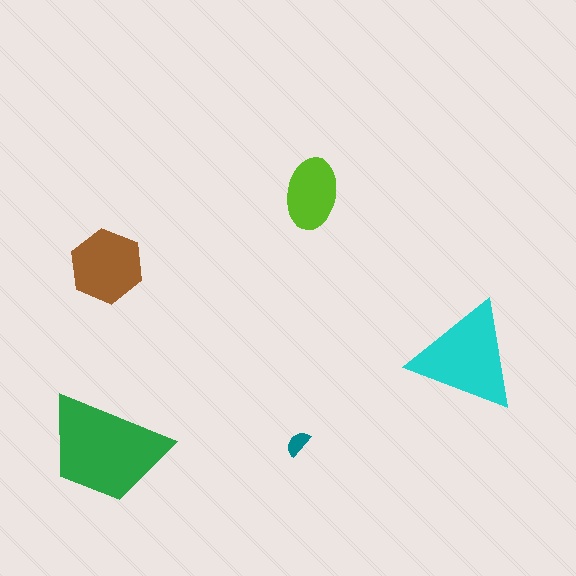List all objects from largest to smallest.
The green trapezoid, the cyan triangle, the brown hexagon, the lime ellipse, the teal semicircle.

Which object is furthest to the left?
The green trapezoid is leftmost.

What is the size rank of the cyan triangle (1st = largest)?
2nd.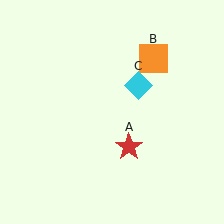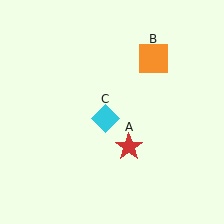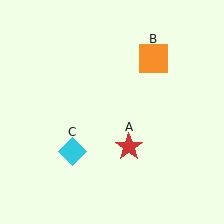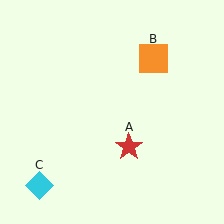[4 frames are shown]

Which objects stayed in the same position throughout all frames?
Red star (object A) and orange square (object B) remained stationary.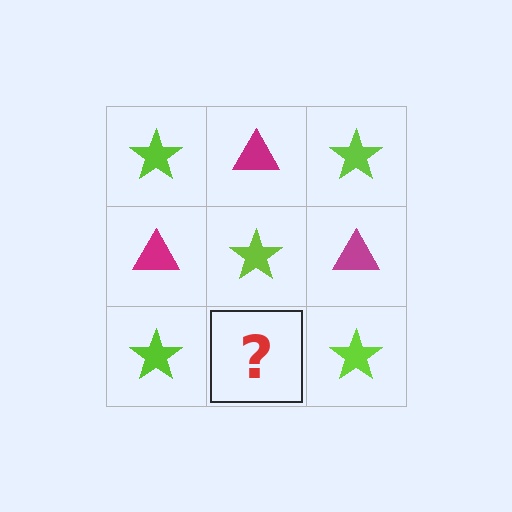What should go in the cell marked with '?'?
The missing cell should contain a magenta triangle.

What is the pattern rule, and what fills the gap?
The rule is that it alternates lime star and magenta triangle in a checkerboard pattern. The gap should be filled with a magenta triangle.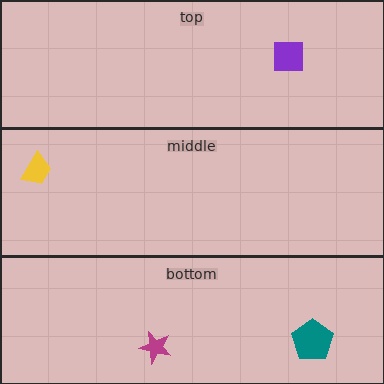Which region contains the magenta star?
The bottom region.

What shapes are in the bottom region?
The magenta star, the teal pentagon.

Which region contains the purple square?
The top region.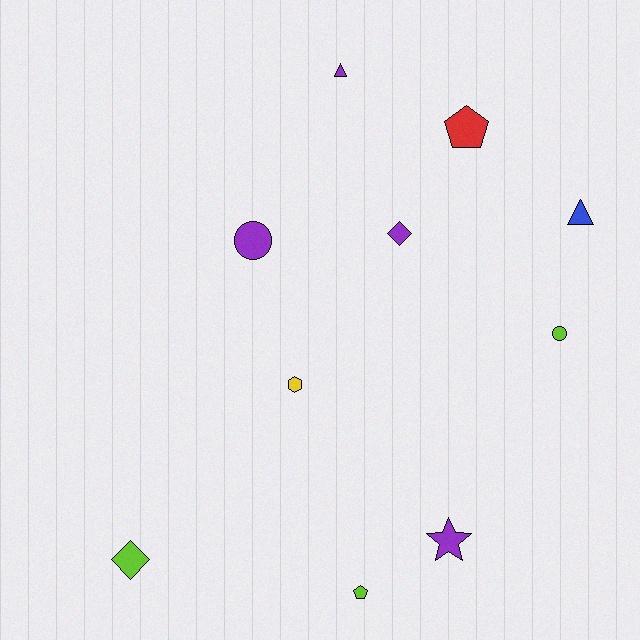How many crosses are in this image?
There are no crosses.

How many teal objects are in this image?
There are no teal objects.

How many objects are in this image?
There are 10 objects.